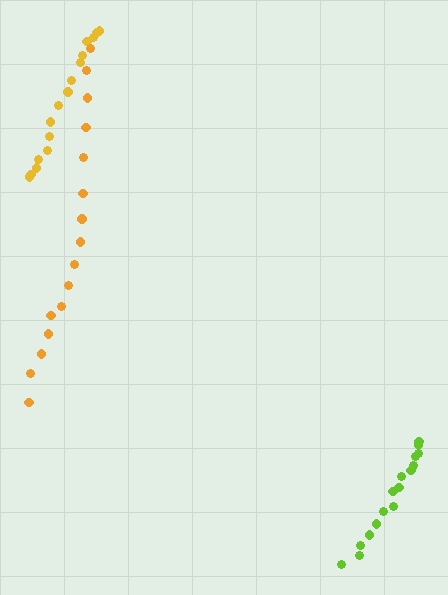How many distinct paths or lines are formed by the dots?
There are 3 distinct paths.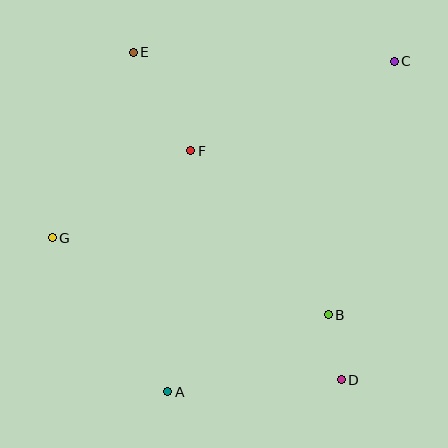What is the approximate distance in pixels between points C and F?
The distance between C and F is approximately 223 pixels.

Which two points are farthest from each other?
Points A and C are farthest from each other.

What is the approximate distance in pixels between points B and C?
The distance between B and C is approximately 262 pixels.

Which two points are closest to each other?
Points B and D are closest to each other.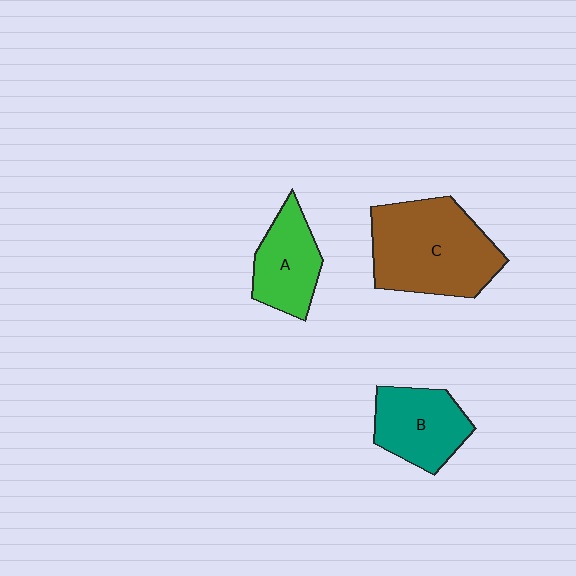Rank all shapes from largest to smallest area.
From largest to smallest: C (brown), B (teal), A (green).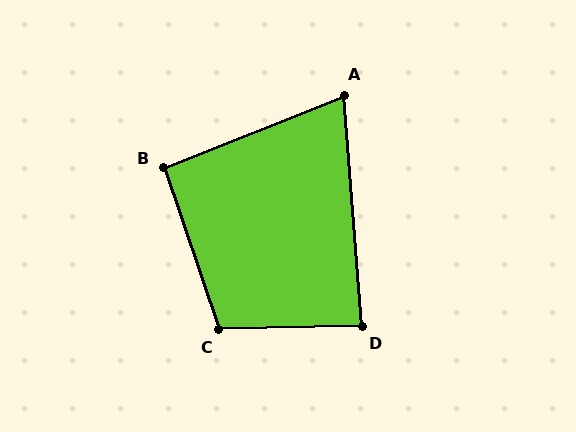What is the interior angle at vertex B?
Approximately 93 degrees (approximately right).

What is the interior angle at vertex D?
Approximately 87 degrees (approximately right).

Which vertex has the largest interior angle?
C, at approximately 107 degrees.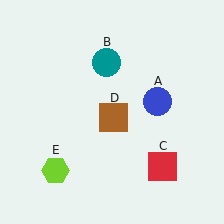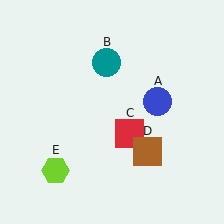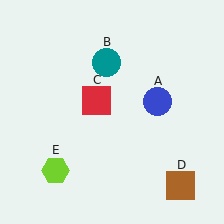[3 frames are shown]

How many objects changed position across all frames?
2 objects changed position: red square (object C), brown square (object D).